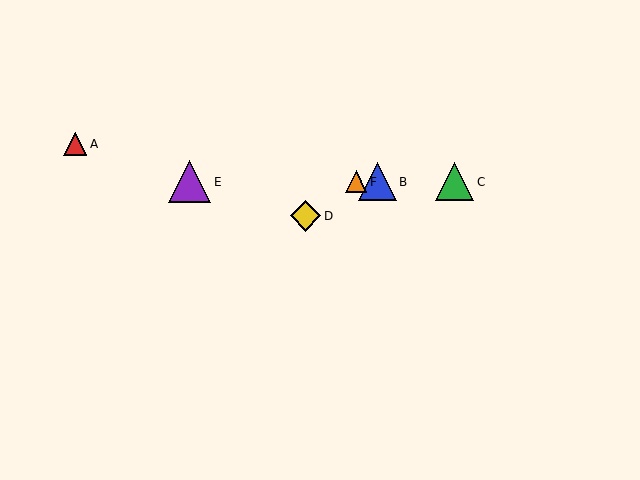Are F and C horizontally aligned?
Yes, both are at y≈182.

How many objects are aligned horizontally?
4 objects (B, C, E, F) are aligned horizontally.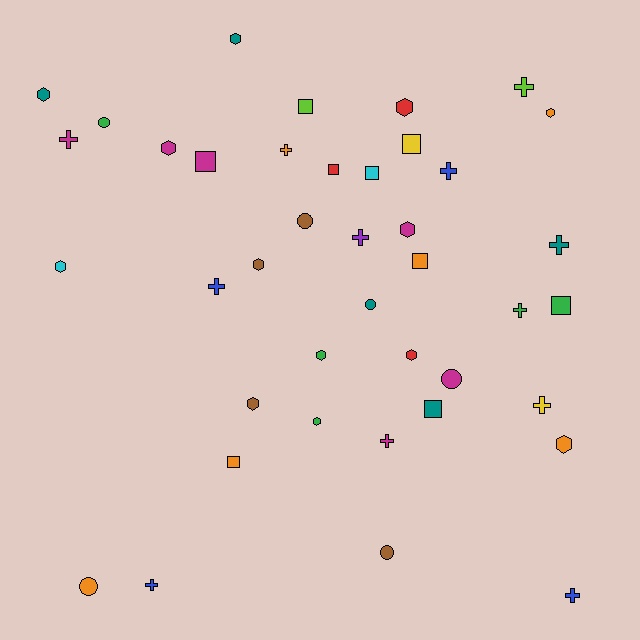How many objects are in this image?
There are 40 objects.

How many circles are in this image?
There are 6 circles.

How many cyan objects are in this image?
There are 2 cyan objects.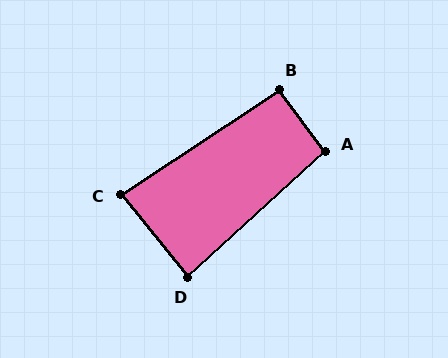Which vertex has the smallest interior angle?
C, at approximately 84 degrees.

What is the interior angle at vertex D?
Approximately 86 degrees (approximately right).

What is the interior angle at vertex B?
Approximately 94 degrees (approximately right).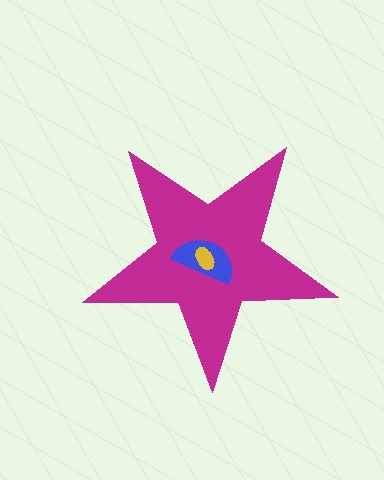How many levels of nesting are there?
3.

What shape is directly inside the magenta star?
The blue semicircle.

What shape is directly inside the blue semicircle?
The yellow ellipse.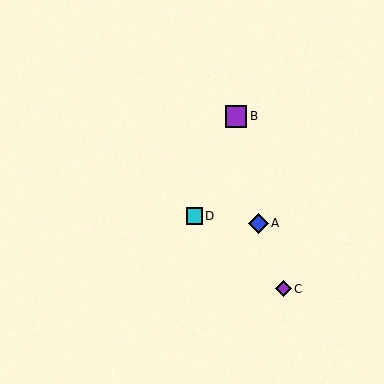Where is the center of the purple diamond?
The center of the purple diamond is at (283, 289).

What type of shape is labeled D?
Shape D is a cyan square.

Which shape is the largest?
The purple square (labeled B) is the largest.